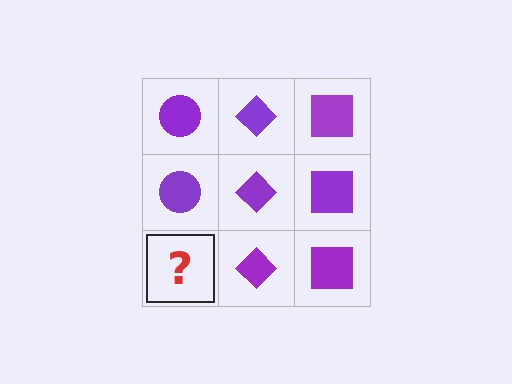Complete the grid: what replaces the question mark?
The question mark should be replaced with a purple circle.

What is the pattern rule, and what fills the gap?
The rule is that each column has a consistent shape. The gap should be filled with a purple circle.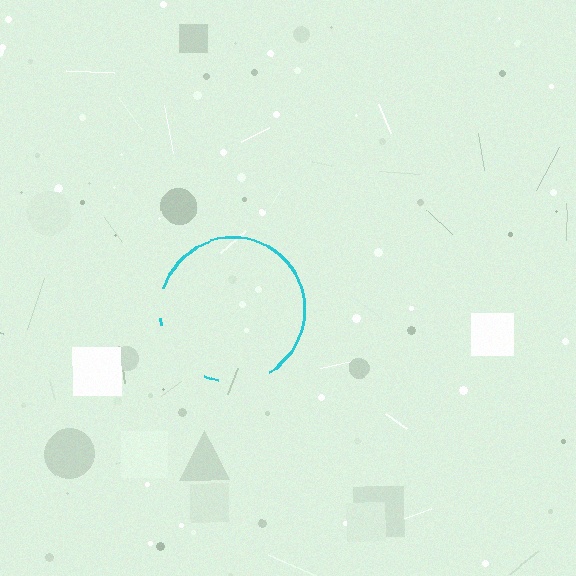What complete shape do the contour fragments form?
The contour fragments form a circle.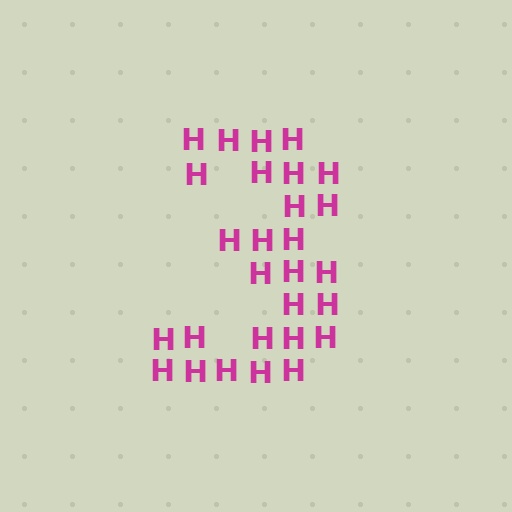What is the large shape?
The large shape is the digit 3.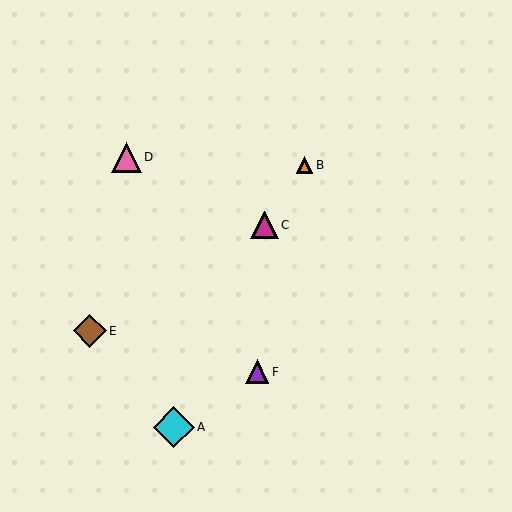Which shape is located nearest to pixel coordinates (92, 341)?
The brown diamond (labeled E) at (90, 331) is nearest to that location.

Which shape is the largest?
The cyan diamond (labeled A) is the largest.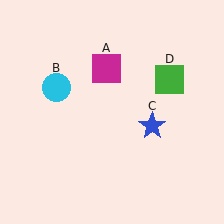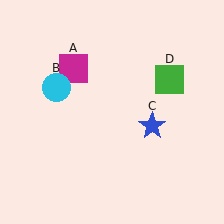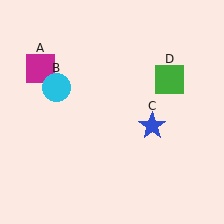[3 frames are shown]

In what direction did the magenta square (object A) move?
The magenta square (object A) moved left.